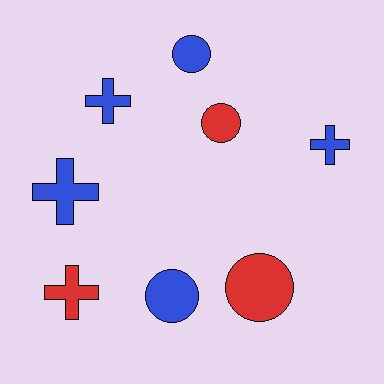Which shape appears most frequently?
Circle, with 4 objects.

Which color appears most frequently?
Blue, with 5 objects.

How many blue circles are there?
There are 2 blue circles.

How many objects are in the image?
There are 8 objects.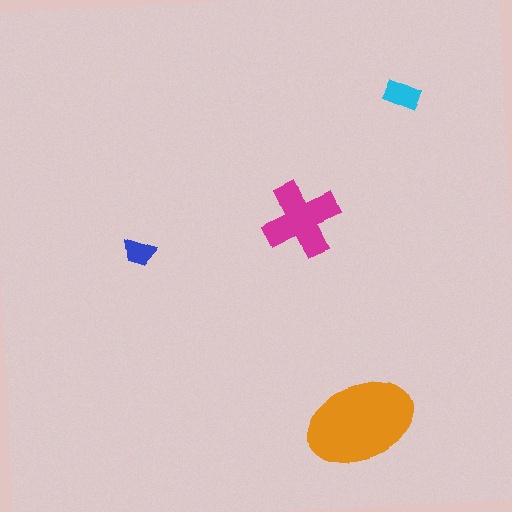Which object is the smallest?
The blue trapezoid.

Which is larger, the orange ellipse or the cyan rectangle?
The orange ellipse.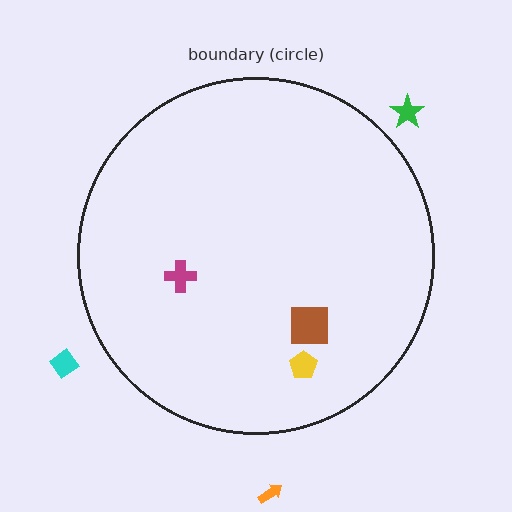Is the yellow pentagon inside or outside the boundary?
Inside.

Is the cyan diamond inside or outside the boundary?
Outside.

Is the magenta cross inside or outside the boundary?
Inside.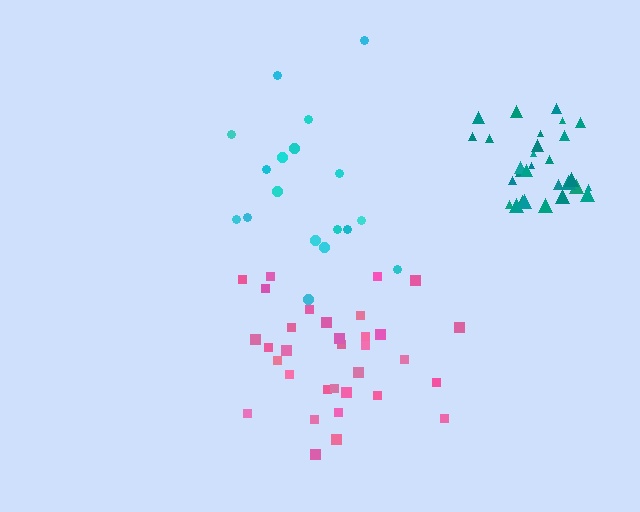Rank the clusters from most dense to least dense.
teal, pink, cyan.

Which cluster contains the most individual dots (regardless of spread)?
Pink (33).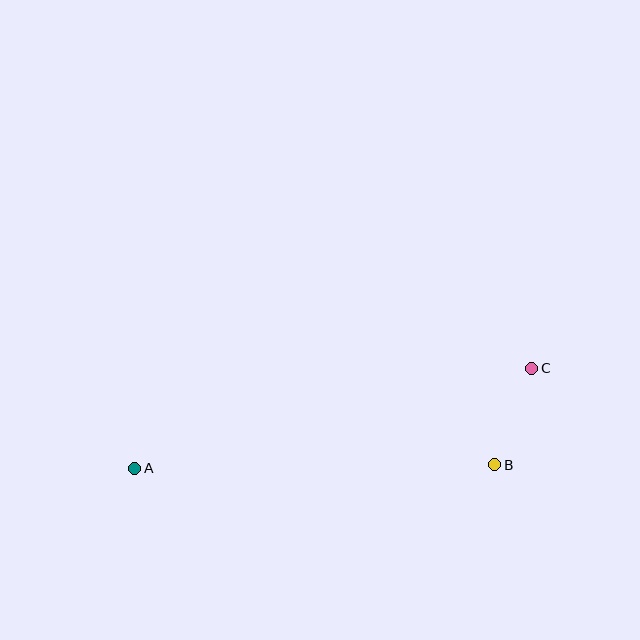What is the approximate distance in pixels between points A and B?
The distance between A and B is approximately 360 pixels.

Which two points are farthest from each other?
Points A and C are farthest from each other.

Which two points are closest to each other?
Points B and C are closest to each other.